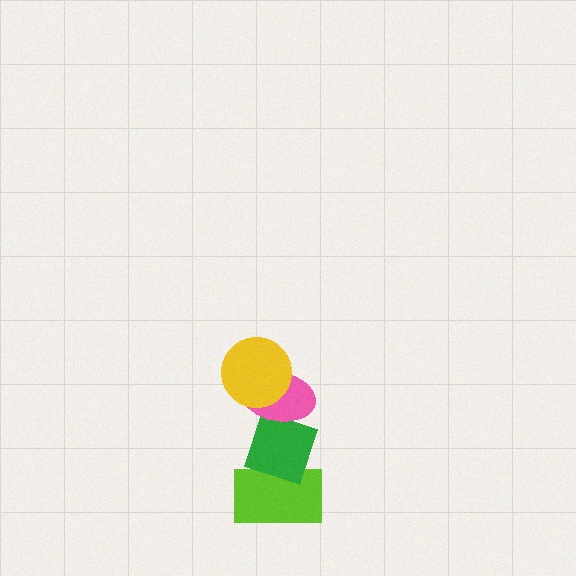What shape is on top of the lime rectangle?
The green diamond is on top of the lime rectangle.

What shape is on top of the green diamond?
The pink ellipse is on top of the green diamond.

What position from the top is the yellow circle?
The yellow circle is 1st from the top.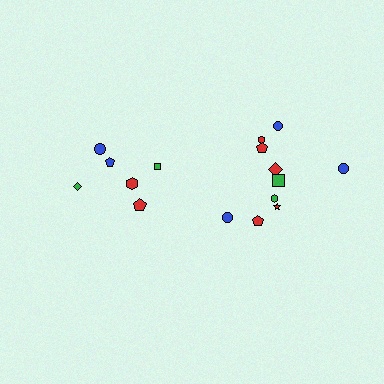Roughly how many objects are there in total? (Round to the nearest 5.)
Roughly 15 objects in total.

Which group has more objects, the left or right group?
The right group.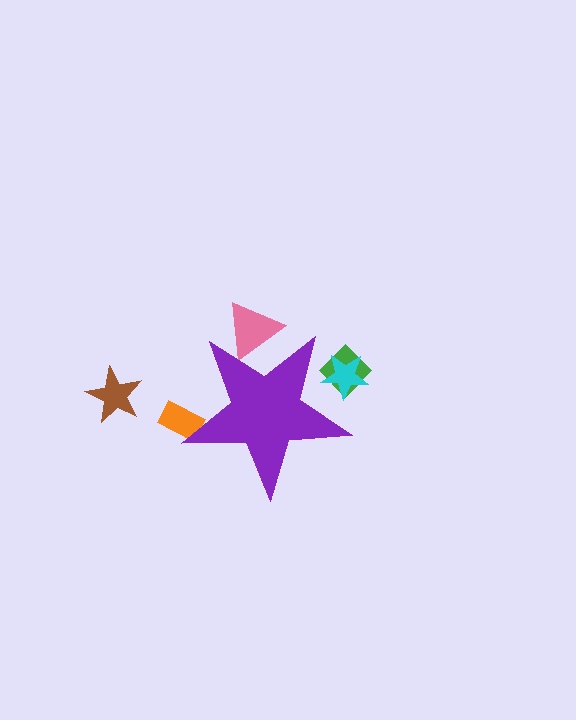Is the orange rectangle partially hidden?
Yes, the orange rectangle is partially hidden behind the purple star.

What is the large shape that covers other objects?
A purple star.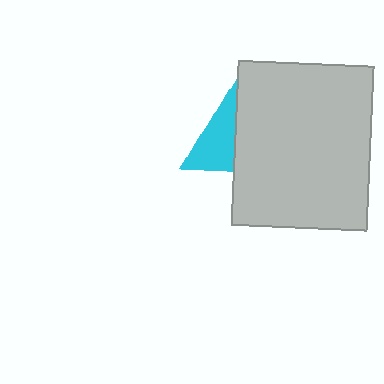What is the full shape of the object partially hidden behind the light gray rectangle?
The partially hidden object is a cyan triangle.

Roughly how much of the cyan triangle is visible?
About half of it is visible (roughly 47%).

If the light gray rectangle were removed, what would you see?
You would see the complete cyan triangle.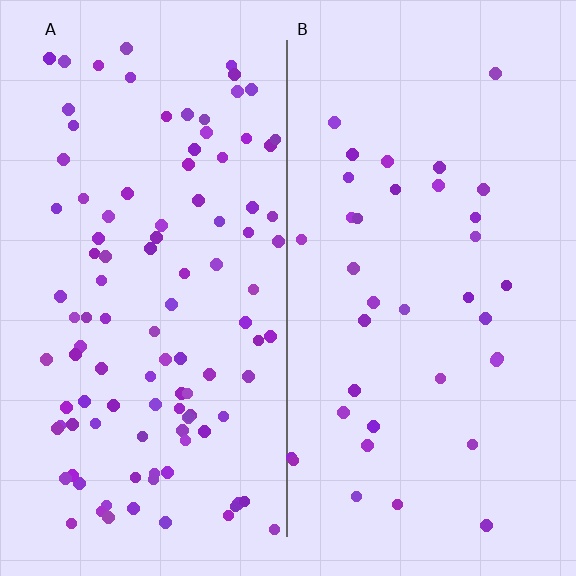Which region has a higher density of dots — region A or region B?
A (the left).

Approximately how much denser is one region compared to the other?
Approximately 2.9× — region A over region B.